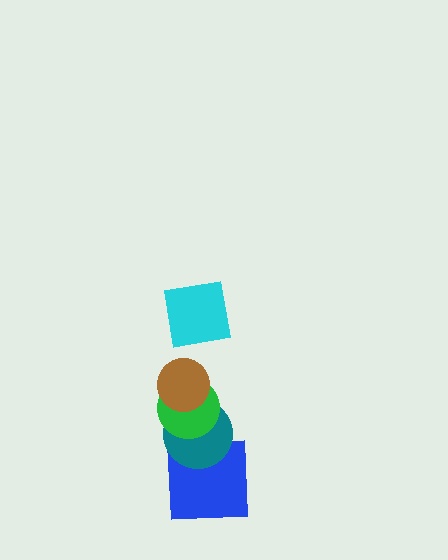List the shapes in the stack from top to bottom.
From top to bottom: the cyan square, the brown circle, the green circle, the teal circle, the blue square.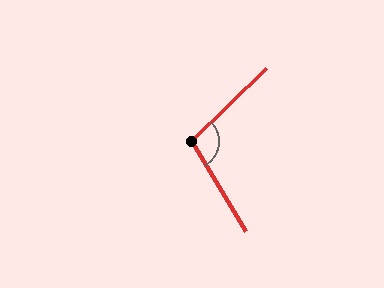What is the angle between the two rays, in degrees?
Approximately 103 degrees.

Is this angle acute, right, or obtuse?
It is obtuse.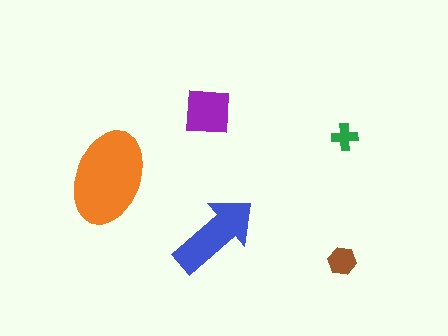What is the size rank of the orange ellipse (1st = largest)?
1st.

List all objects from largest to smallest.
The orange ellipse, the blue arrow, the purple square, the brown hexagon, the green cross.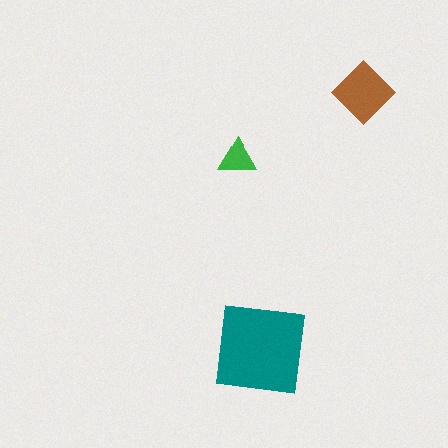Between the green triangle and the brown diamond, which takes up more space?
The brown diamond.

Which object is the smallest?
The green triangle.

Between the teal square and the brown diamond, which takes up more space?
The teal square.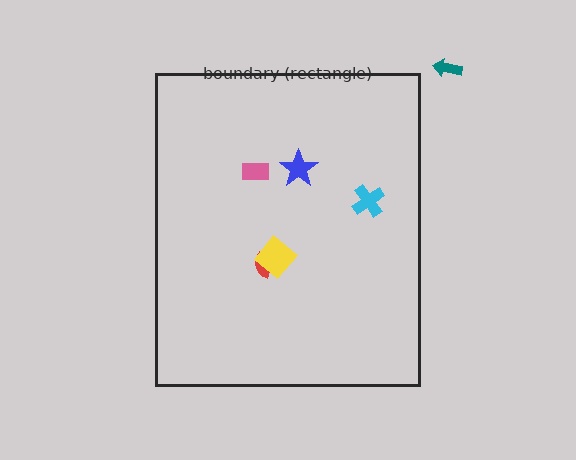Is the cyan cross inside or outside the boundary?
Inside.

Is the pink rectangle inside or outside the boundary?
Inside.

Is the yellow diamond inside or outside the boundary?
Inside.